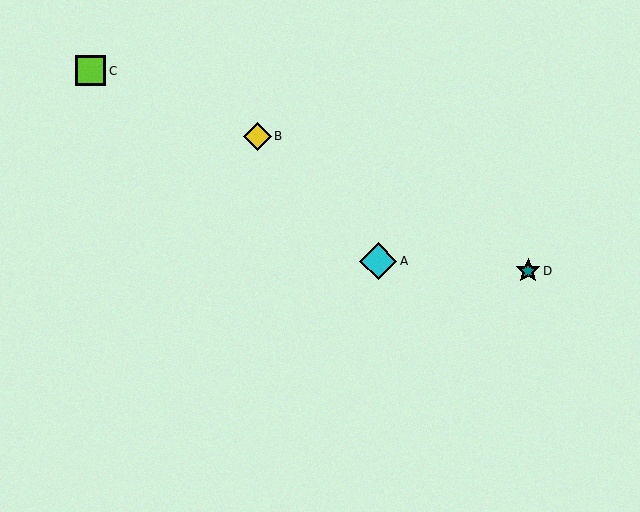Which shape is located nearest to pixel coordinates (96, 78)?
The lime square (labeled C) at (91, 71) is nearest to that location.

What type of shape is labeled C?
Shape C is a lime square.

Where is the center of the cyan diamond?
The center of the cyan diamond is at (378, 261).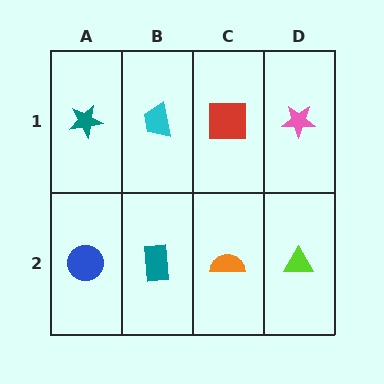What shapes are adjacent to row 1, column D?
A lime triangle (row 2, column D), a red square (row 1, column C).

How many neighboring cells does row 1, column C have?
3.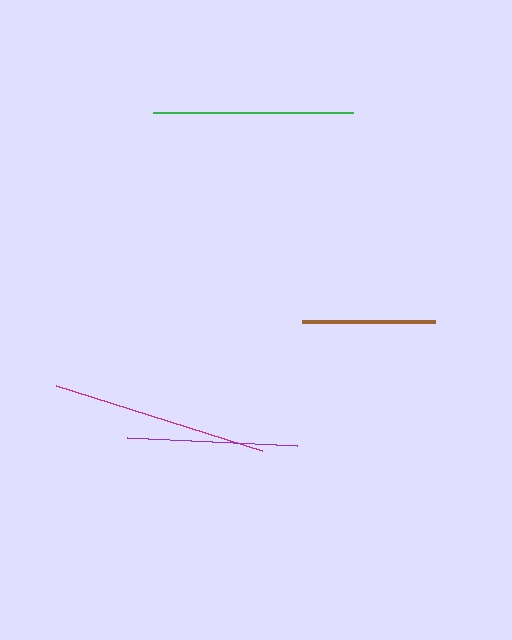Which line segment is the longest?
The magenta line is the longest at approximately 216 pixels.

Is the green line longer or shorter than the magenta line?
The magenta line is longer than the green line.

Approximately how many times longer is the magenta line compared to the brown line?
The magenta line is approximately 1.6 times the length of the brown line.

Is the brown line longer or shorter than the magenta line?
The magenta line is longer than the brown line.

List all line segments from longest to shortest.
From longest to shortest: magenta, green, purple, brown.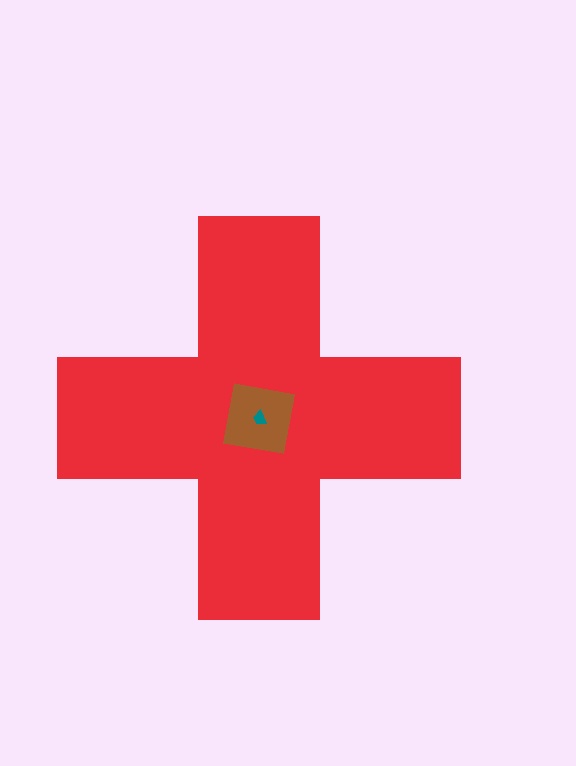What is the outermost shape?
The red cross.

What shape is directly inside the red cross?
The brown square.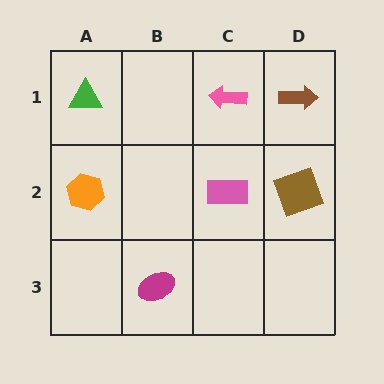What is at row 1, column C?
A pink arrow.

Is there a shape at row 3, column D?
No, that cell is empty.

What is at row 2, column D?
A brown square.